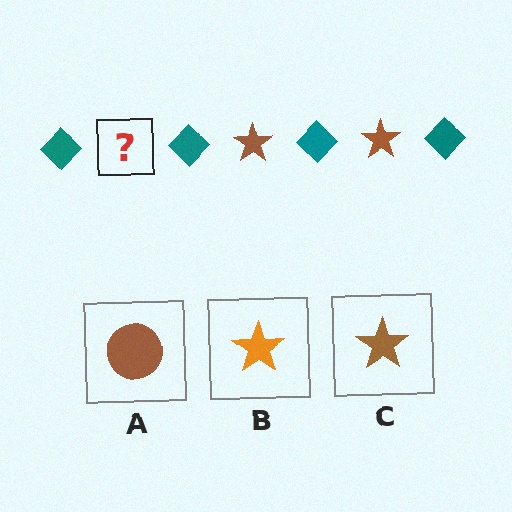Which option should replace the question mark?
Option C.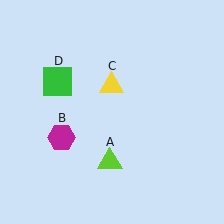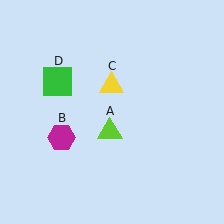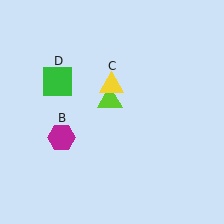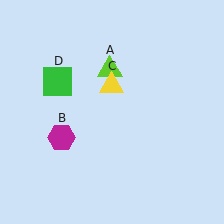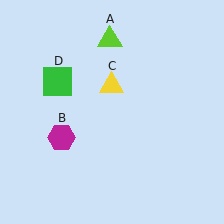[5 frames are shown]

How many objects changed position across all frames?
1 object changed position: lime triangle (object A).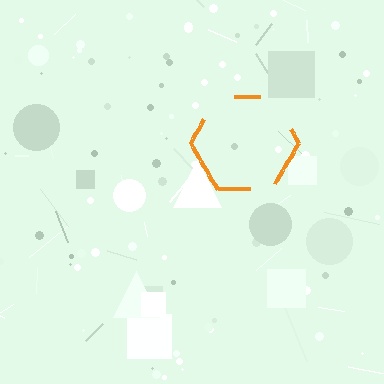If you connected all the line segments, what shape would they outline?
They would outline a hexagon.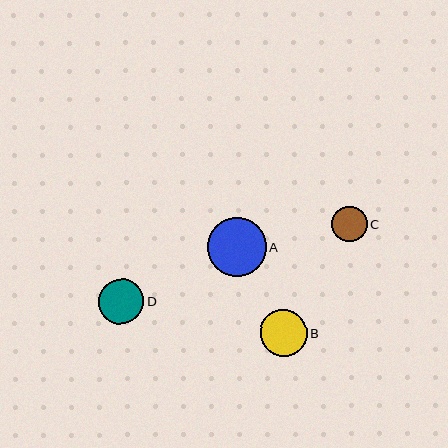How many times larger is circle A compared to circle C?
Circle A is approximately 1.7 times the size of circle C.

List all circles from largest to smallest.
From largest to smallest: A, B, D, C.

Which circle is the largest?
Circle A is the largest with a size of approximately 59 pixels.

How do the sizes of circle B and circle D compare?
Circle B and circle D are approximately the same size.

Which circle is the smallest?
Circle C is the smallest with a size of approximately 36 pixels.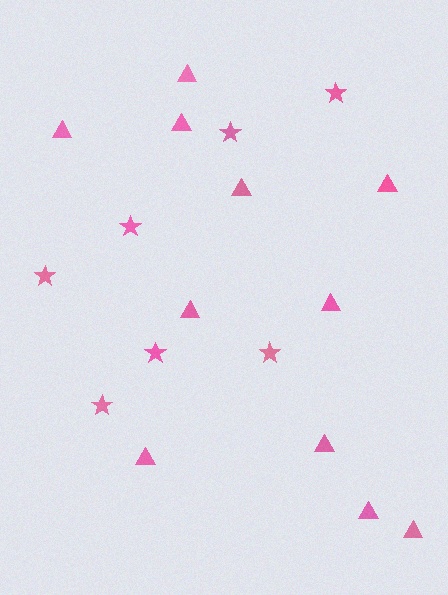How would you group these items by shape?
There are 2 groups: one group of stars (7) and one group of triangles (11).